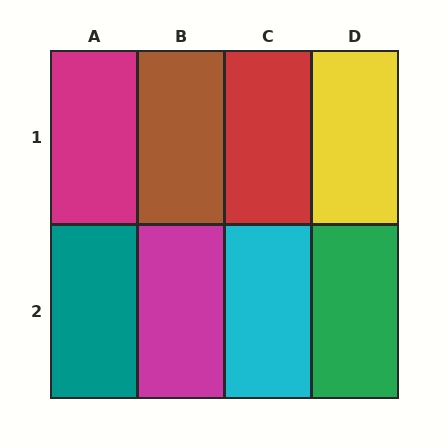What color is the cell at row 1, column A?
Magenta.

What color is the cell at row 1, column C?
Red.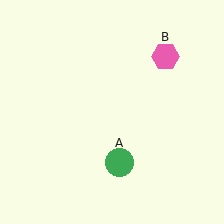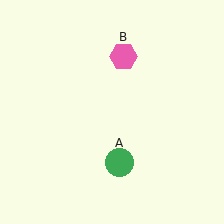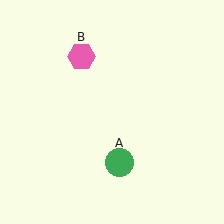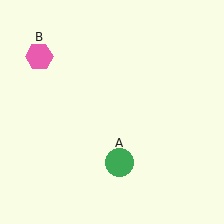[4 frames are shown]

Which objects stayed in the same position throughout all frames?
Green circle (object A) remained stationary.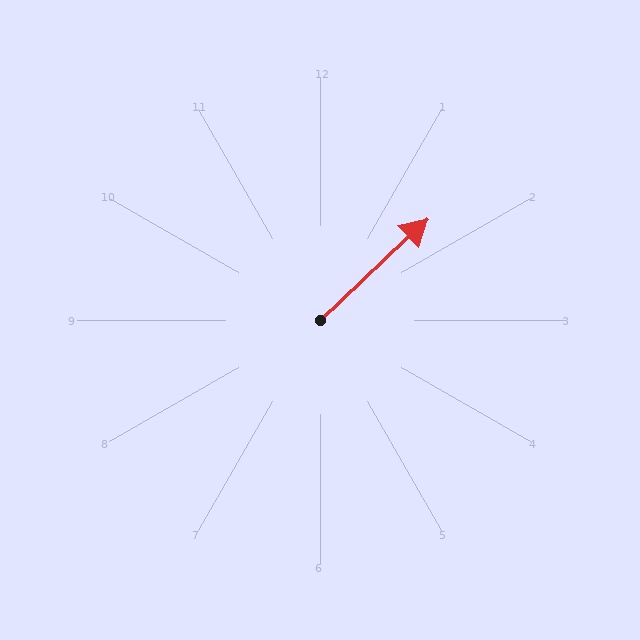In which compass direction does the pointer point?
Northeast.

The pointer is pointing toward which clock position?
Roughly 2 o'clock.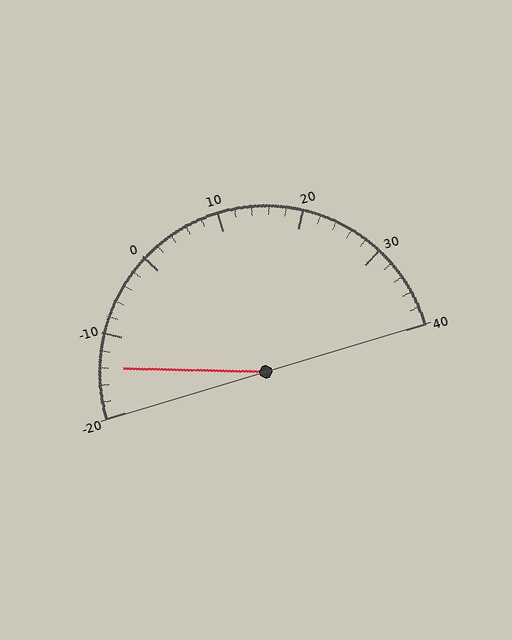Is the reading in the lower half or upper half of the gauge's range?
The reading is in the lower half of the range (-20 to 40).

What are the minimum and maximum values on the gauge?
The gauge ranges from -20 to 40.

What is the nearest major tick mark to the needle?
The nearest major tick mark is -10.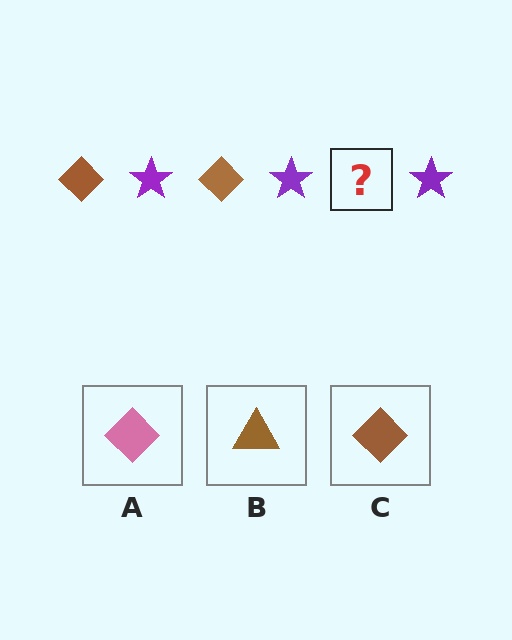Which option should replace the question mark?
Option C.